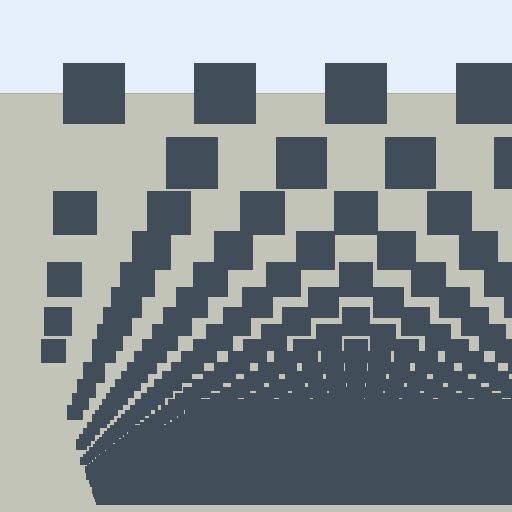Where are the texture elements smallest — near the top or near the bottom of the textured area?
Near the bottom.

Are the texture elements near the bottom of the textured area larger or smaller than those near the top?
Smaller. The gradient is inverted — elements near the bottom are smaller and denser.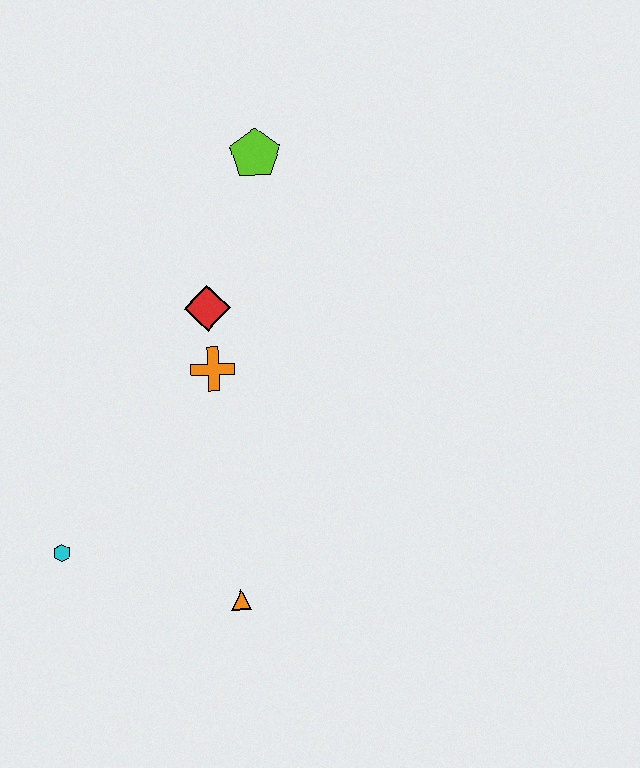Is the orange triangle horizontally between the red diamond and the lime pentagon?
Yes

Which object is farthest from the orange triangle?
The lime pentagon is farthest from the orange triangle.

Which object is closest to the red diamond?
The orange cross is closest to the red diamond.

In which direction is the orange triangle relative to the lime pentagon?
The orange triangle is below the lime pentagon.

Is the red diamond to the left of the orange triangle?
Yes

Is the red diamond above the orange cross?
Yes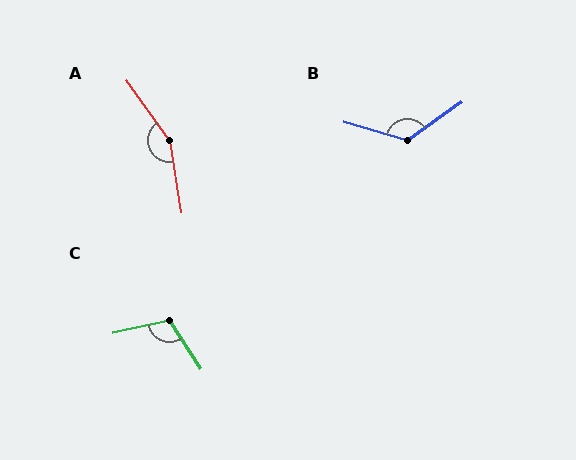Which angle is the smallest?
C, at approximately 111 degrees.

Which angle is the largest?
A, at approximately 154 degrees.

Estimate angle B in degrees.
Approximately 129 degrees.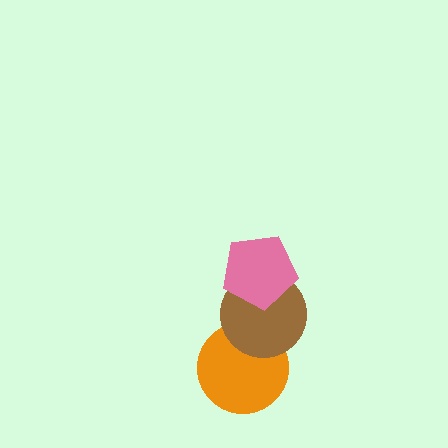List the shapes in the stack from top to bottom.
From top to bottom: the pink pentagon, the brown circle, the orange circle.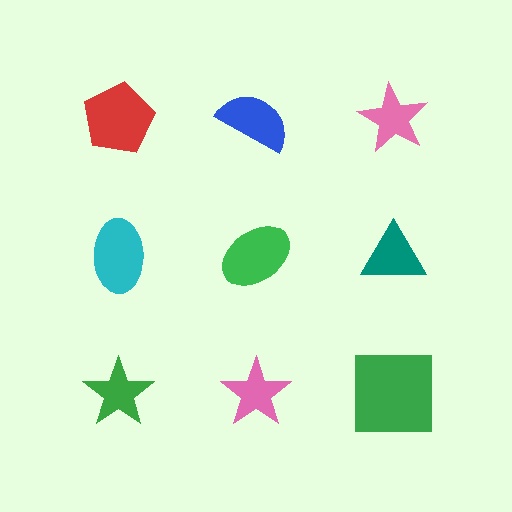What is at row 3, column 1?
A green star.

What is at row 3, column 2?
A pink star.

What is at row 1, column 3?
A pink star.